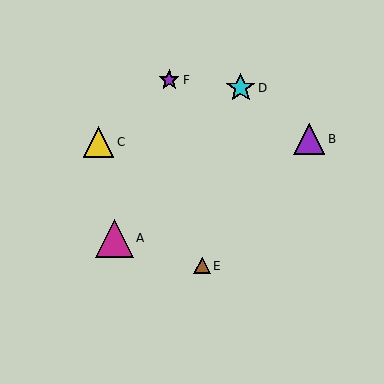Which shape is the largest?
The magenta triangle (labeled A) is the largest.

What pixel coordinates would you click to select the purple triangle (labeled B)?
Click at (309, 139) to select the purple triangle B.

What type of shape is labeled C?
Shape C is a yellow triangle.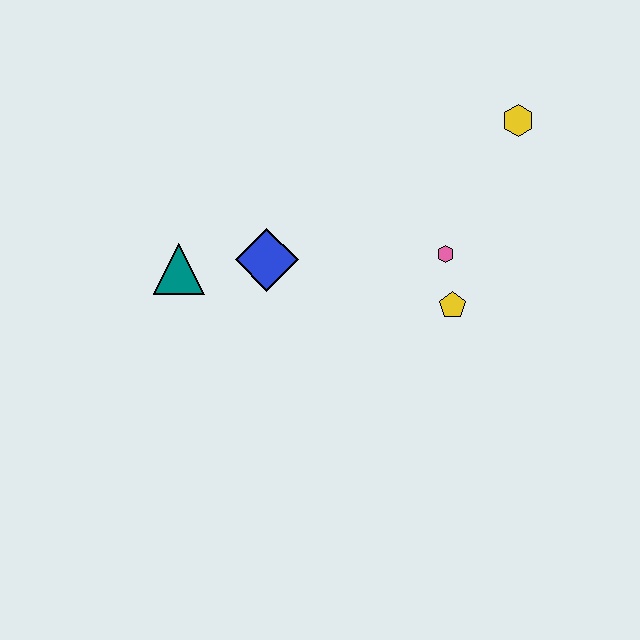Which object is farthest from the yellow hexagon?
The teal triangle is farthest from the yellow hexagon.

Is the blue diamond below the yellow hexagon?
Yes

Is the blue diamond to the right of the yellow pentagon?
No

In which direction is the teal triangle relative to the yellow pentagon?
The teal triangle is to the left of the yellow pentagon.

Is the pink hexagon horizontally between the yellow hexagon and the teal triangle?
Yes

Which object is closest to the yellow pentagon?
The pink hexagon is closest to the yellow pentagon.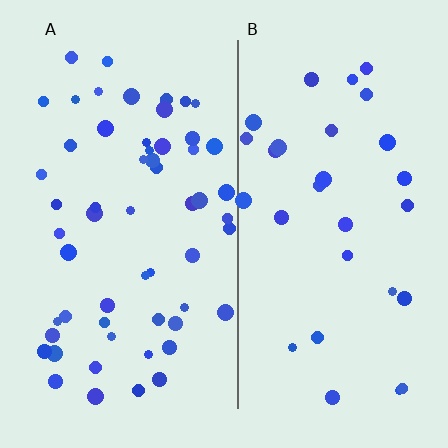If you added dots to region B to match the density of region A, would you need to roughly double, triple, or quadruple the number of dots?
Approximately double.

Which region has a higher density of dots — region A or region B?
A (the left).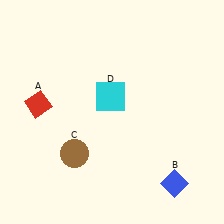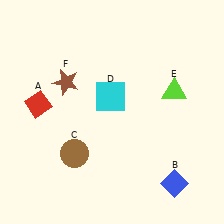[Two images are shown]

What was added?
A lime triangle (E), a brown star (F) were added in Image 2.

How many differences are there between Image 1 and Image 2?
There are 2 differences between the two images.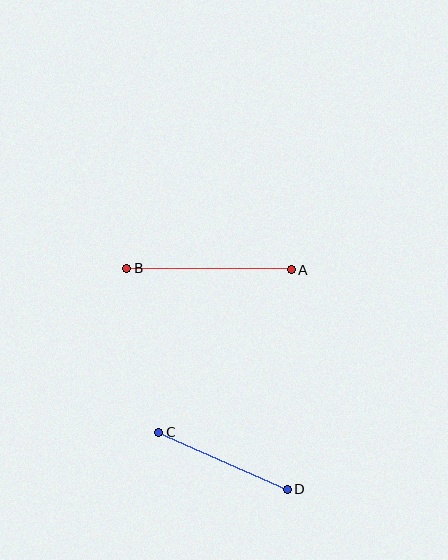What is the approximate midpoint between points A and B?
The midpoint is at approximately (209, 269) pixels.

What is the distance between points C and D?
The distance is approximately 141 pixels.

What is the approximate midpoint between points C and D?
The midpoint is at approximately (223, 461) pixels.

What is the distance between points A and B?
The distance is approximately 164 pixels.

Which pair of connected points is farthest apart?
Points A and B are farthest apart.